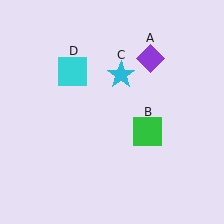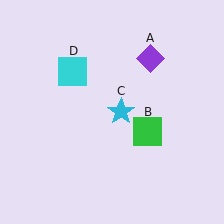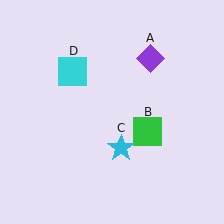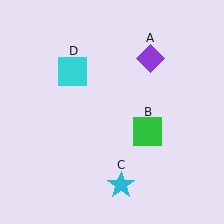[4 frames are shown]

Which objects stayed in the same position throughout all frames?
Purple diamond (object A) and green square (object B) and cyan square (object D) remained stationary.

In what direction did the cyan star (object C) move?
The cyan star (object C) moved down.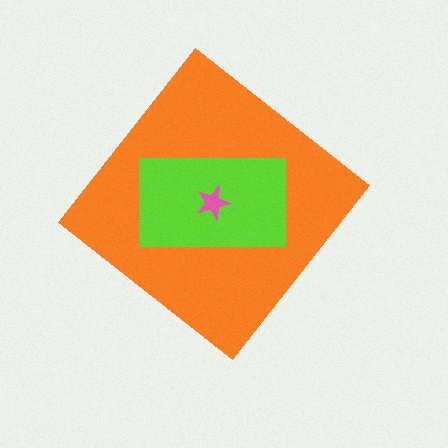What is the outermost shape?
The orange diamond.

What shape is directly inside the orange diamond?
The lime rectangle.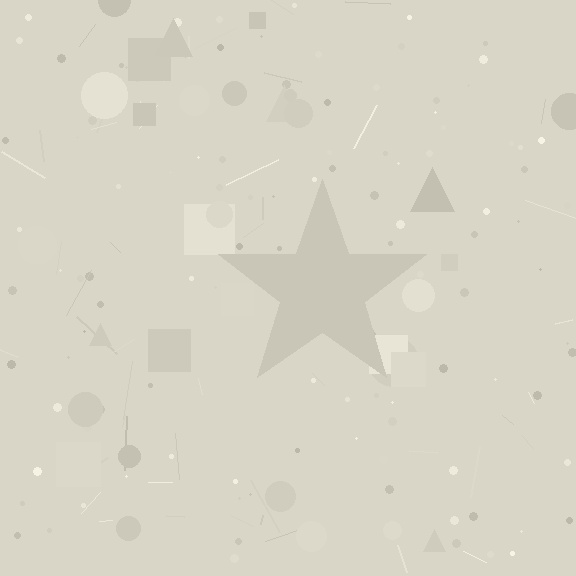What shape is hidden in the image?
A star is hidden in the image.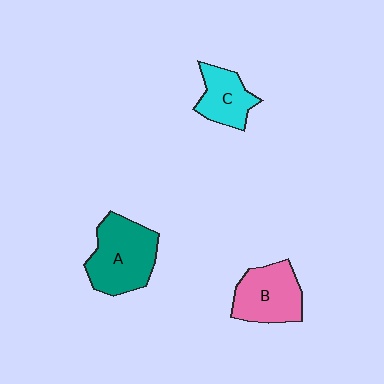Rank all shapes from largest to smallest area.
From largest to smallest: A (teal), B (pink), C (cyan).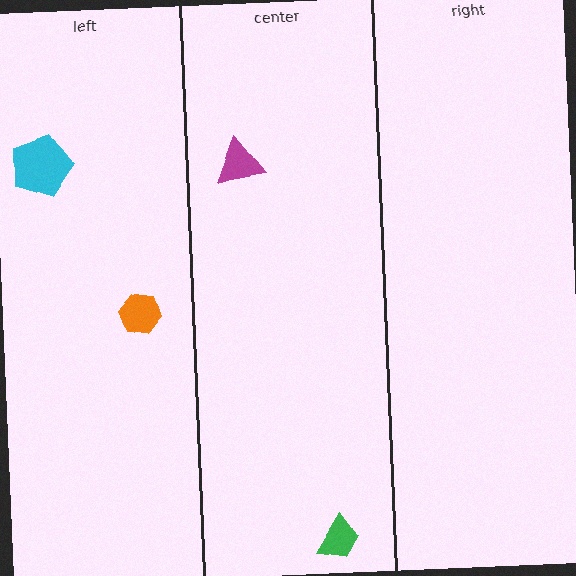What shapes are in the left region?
The orange hexagon, the cyan pentagon.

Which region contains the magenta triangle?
The center region.